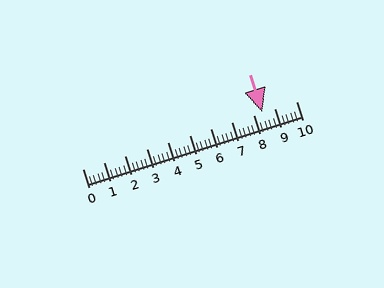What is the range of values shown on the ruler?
The ruler shows values from 0 to 10.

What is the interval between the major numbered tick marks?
The major tick marks are spaced 1 units apart.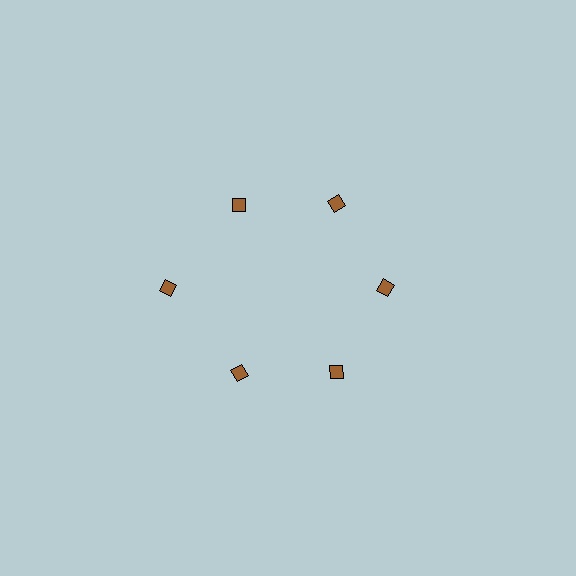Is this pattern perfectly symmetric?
No. The 6 brown diamonds are arranged in a ring, but one element near the 9 o'clock position is pushed outward from the center, breaking the 6-fold rotational symmetry.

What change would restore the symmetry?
The symmetry would be restored by moving it inward, back onto the ring so that all 6 diamonds sit at equal angles and equal distance from the center.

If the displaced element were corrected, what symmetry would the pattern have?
It would have 6-fold rotational symmetry — the pattern would map onto itself every 60 degrees.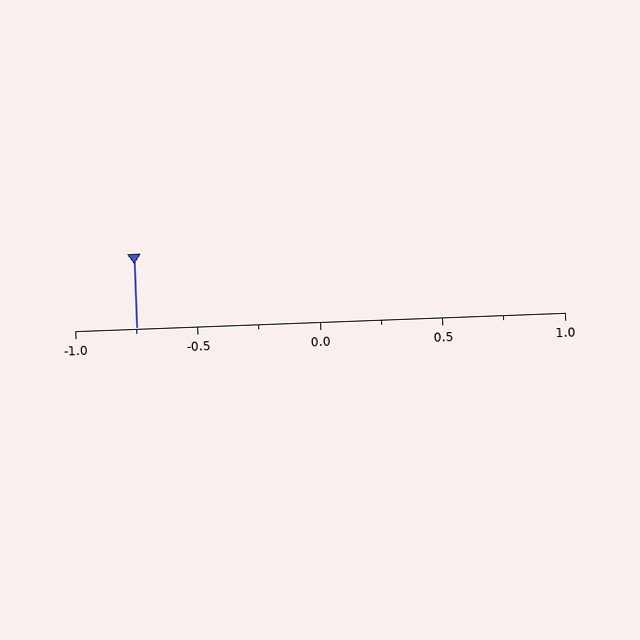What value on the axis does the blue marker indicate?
The marker indicates approximately -0.75.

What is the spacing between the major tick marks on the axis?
The major ticks are spaced 0.5 apart.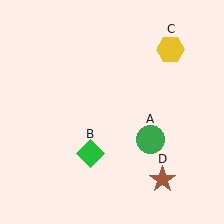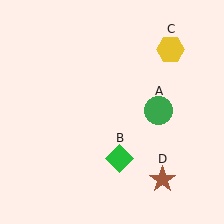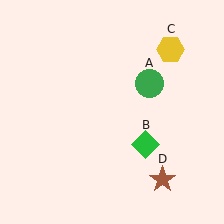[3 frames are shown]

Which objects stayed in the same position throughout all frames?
Yellow hexagon (object C) and brown star (object D) remained stationary.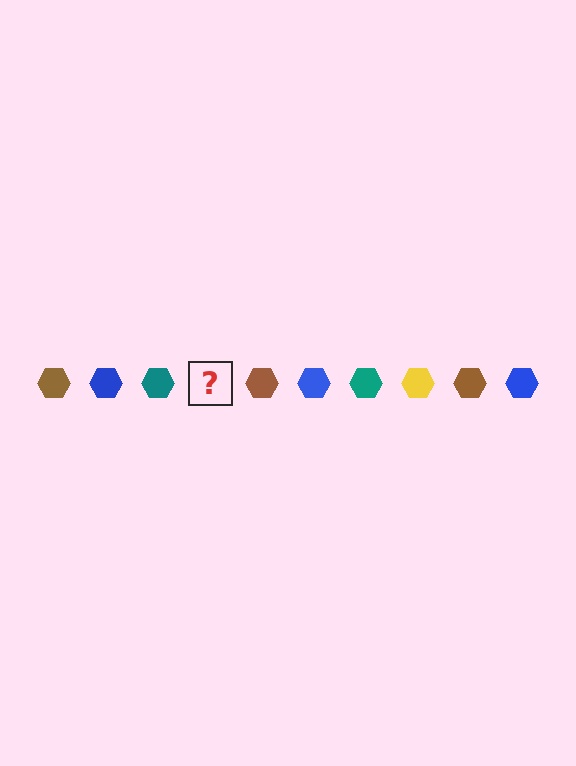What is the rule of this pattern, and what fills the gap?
The rule is that the pattern cycles through brown, blue, teal, yellow hexagons. The gap should be filled with a yellow hexagon.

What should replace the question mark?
The question mark should be replaced with a yellow hexagon.